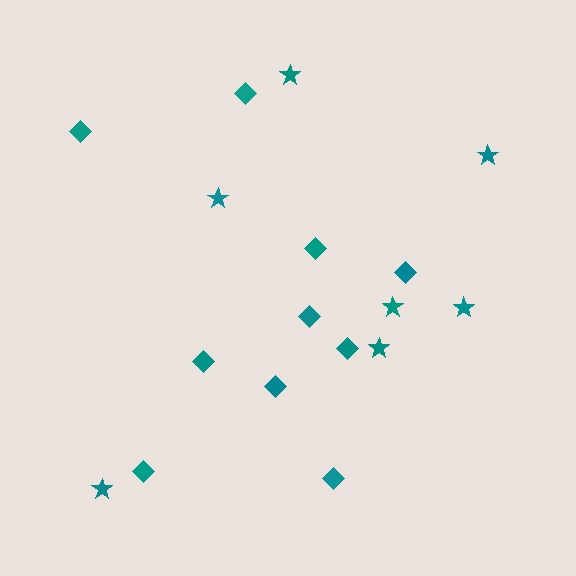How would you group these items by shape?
There are 2 groups: one group of diamonds (10) and one group of stars (7).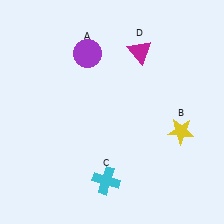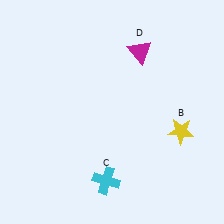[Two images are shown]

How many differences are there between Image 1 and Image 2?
There is 1 difference between the two images.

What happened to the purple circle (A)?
The purple circle (A) was removed in Image 2. It was in the top-left area of Image 1.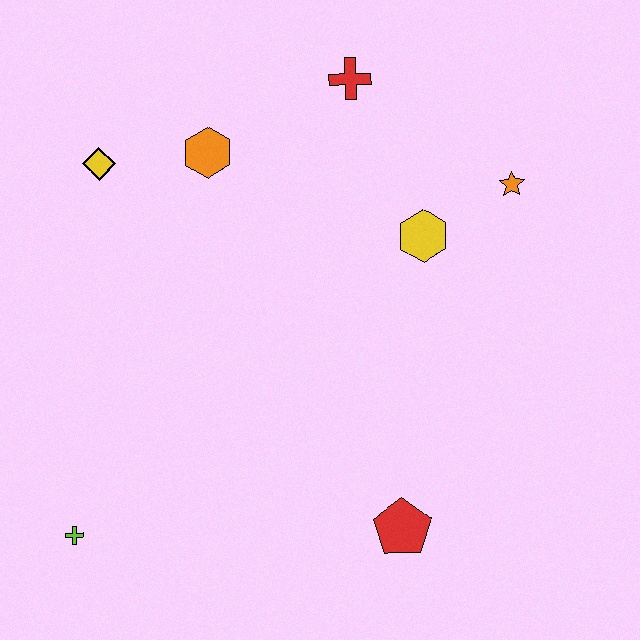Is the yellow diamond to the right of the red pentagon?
No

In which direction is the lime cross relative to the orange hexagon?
The lime cross is below the orange hexagon.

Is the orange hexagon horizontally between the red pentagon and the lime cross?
Yes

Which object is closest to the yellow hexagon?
The orange star is closest to the yellow hexagon.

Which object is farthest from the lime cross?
The orange star is farthest from the lime cross.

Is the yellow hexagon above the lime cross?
Yes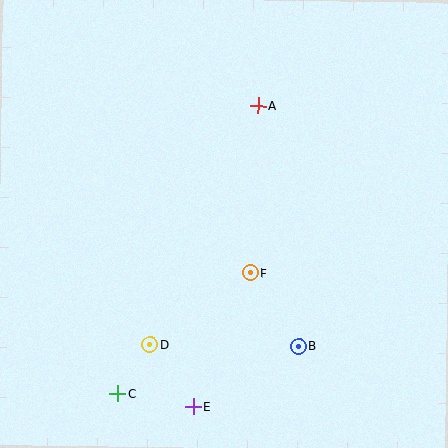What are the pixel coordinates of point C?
Point C is at (118, 393).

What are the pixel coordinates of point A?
Point A is at (258, 106).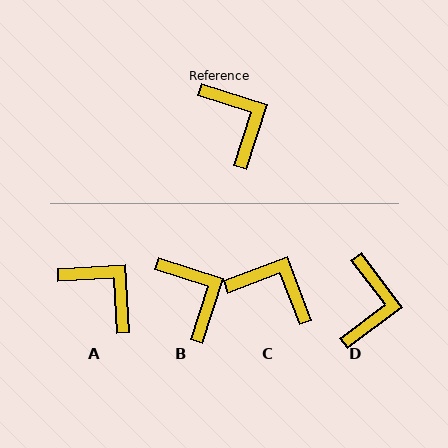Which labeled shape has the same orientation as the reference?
B.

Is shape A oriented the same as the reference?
No, it is off by about 21 degrees.